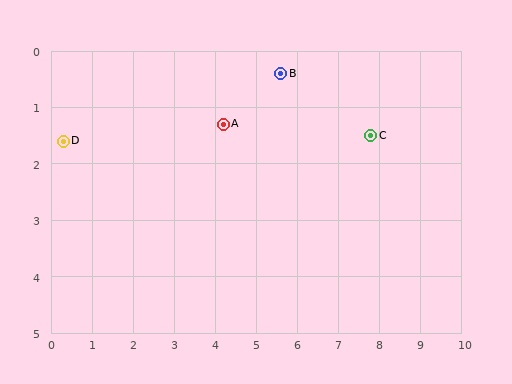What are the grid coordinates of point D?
Point D is at approximately (0.3, 1.6).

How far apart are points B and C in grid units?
Points B and C are about 2.5 grid units apart.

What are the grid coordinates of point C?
Point C is at approximately (7.8, 1.5).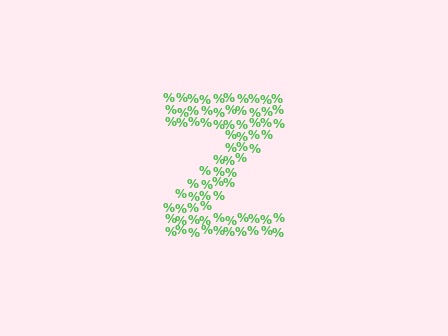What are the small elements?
The small elements are percent signs.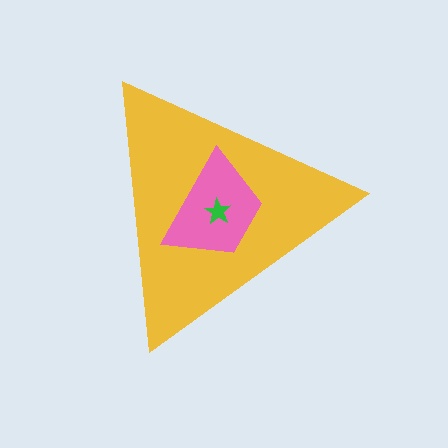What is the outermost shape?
The yellow triangle.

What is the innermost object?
The green star.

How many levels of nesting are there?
3.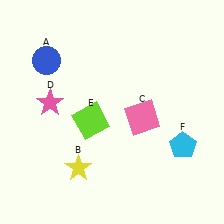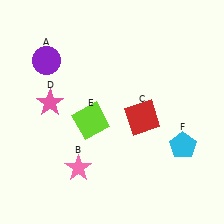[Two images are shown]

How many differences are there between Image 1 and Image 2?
There are 3 differences between the two images.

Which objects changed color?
A changed from blue to purple. B changed from yellow to pink. C changed from pink to red.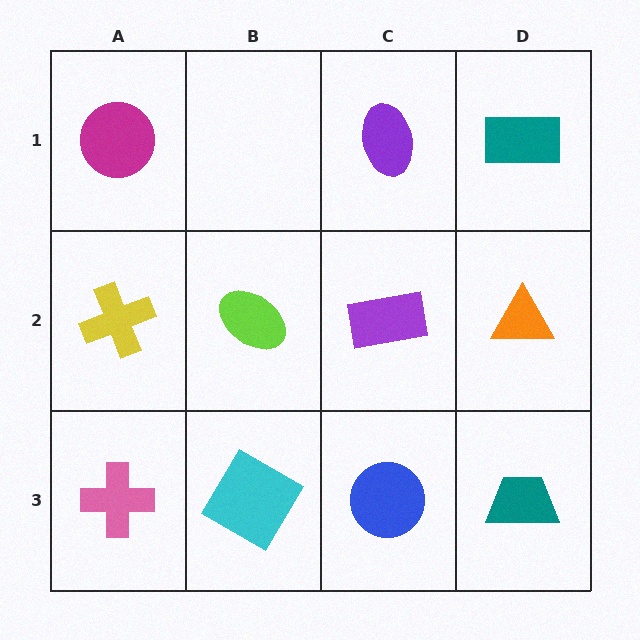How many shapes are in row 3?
4 shapes.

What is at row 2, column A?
A yellow cross.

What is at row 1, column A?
A magenta circle.